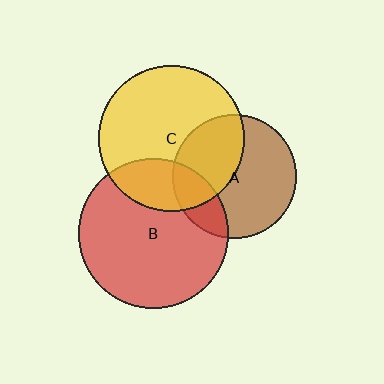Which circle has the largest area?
Circle B (red).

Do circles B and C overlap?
Yes.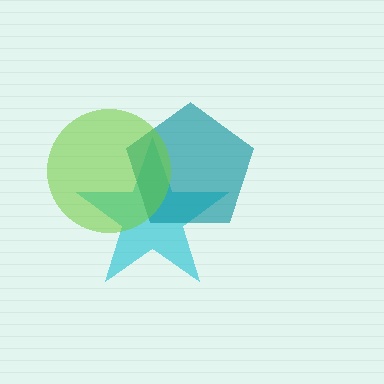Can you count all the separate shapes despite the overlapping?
Yes, there are 3 separate shapes.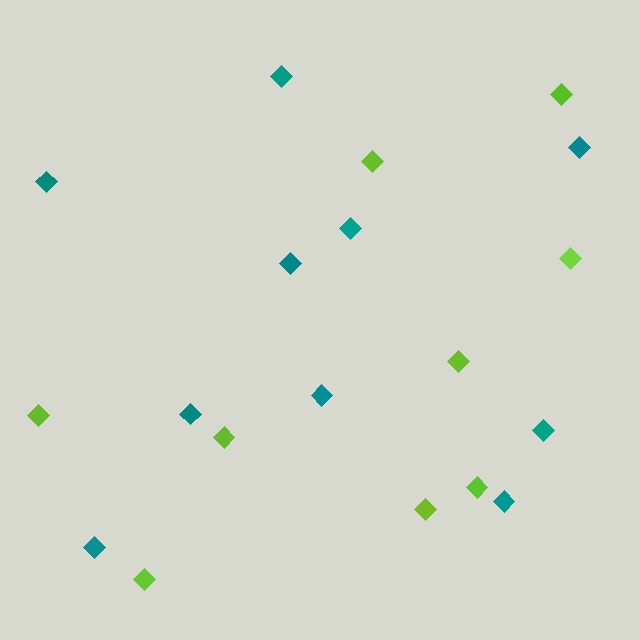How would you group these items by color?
There are 2 groups: one group of lime diamonds (9) and one group of teal diamonds (10).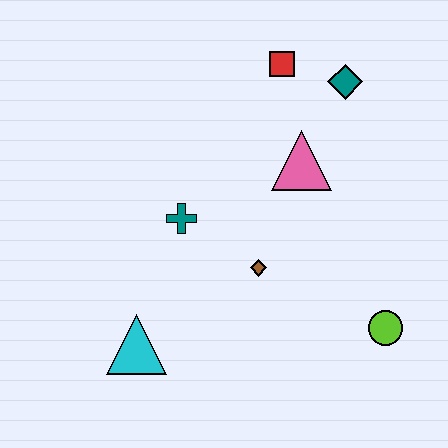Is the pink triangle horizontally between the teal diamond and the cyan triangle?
Yes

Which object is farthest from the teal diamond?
The cyan triangle is farthest from the teal diamond.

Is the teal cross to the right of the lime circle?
No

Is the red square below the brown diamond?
No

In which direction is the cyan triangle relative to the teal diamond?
The cyan triangle is below the teal diamond.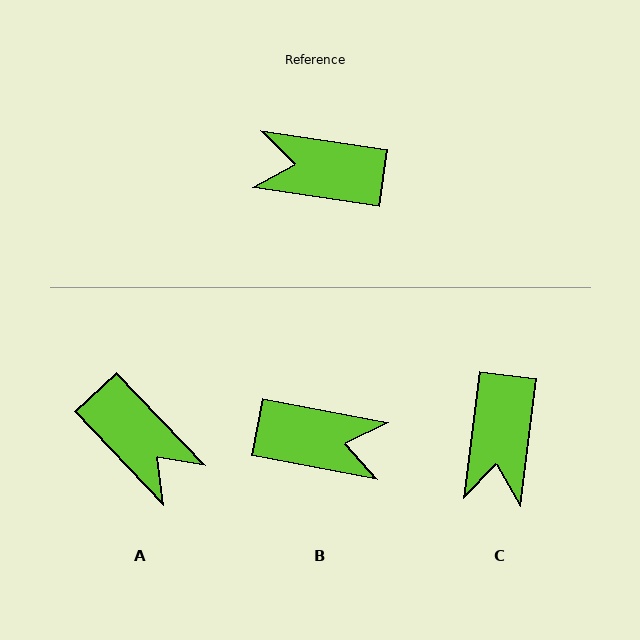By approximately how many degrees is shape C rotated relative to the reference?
Approximately 91 degrees counter-clockwise.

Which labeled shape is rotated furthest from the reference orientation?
B, about 178 degrees away.